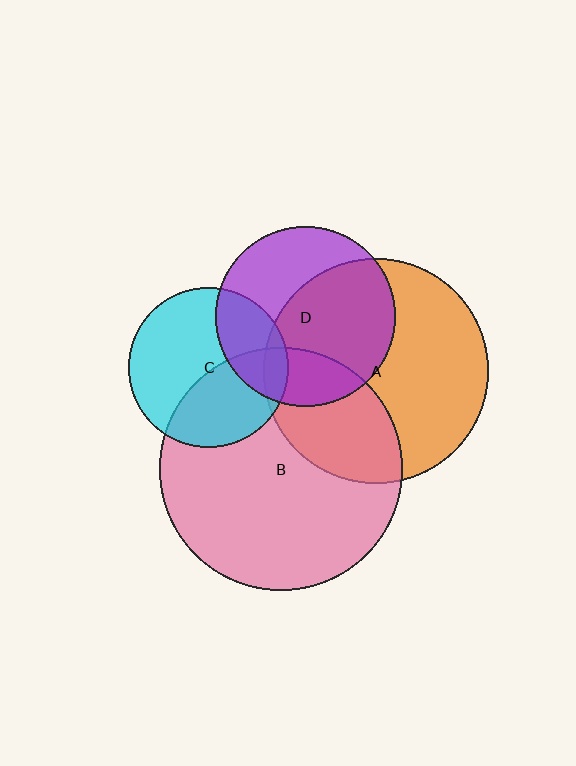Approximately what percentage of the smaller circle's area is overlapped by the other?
Approximately 55%.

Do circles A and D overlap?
Yes.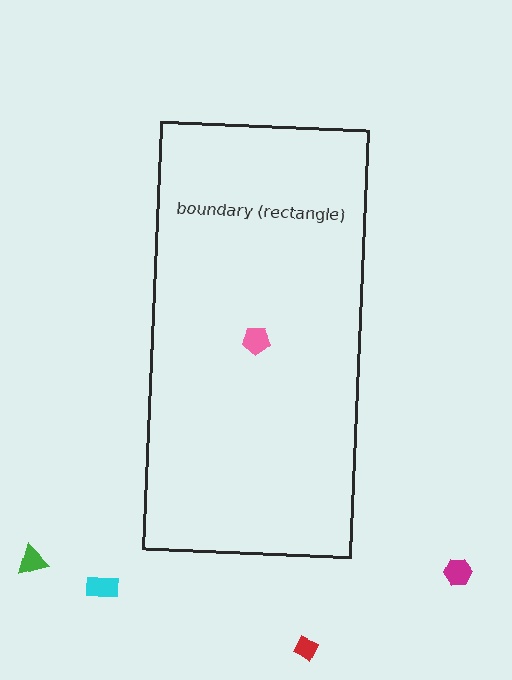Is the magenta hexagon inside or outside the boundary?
Outside.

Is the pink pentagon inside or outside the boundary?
Inside.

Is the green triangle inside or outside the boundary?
Outside.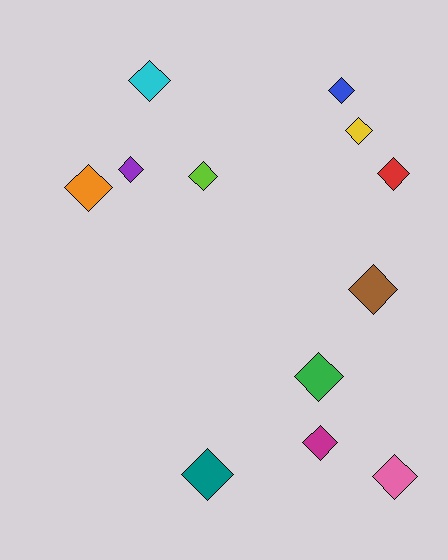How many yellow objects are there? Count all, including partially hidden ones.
There is 1 yellow object.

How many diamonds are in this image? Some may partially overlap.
There are 12 diamonds.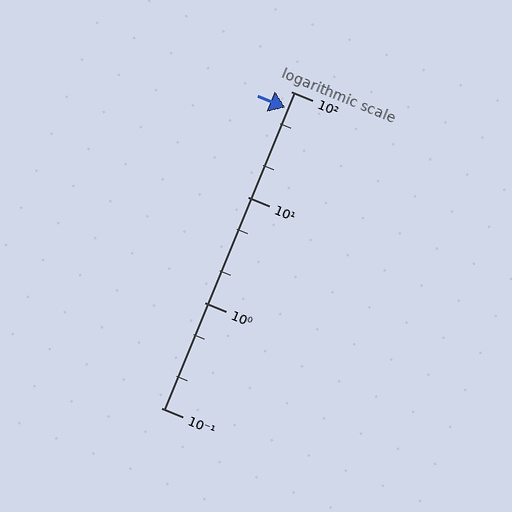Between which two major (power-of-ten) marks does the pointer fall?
The pointer is between 10 and 100.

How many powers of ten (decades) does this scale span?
The scale spans 3 decades, from 0.1 to 100.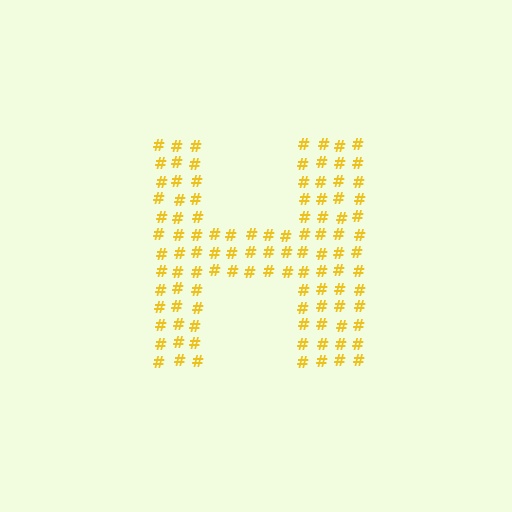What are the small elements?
The small elements are hash symbols.